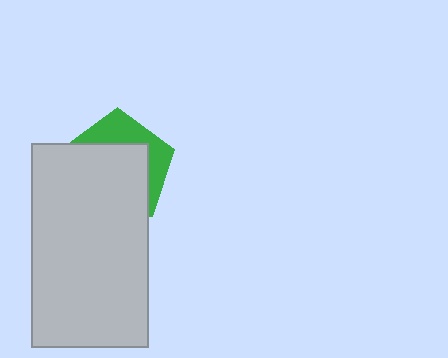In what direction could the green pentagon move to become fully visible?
The green pentagon could move toward the upper-right. That would shift it out from behind the light gray rectangle entirely.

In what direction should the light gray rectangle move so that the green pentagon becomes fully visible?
The light gray rectangle should move toward the lower-left. That is the shortest direction to clear the overlap and leave the green pentagon fully visible.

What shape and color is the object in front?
The object in front is a light gray rectangle.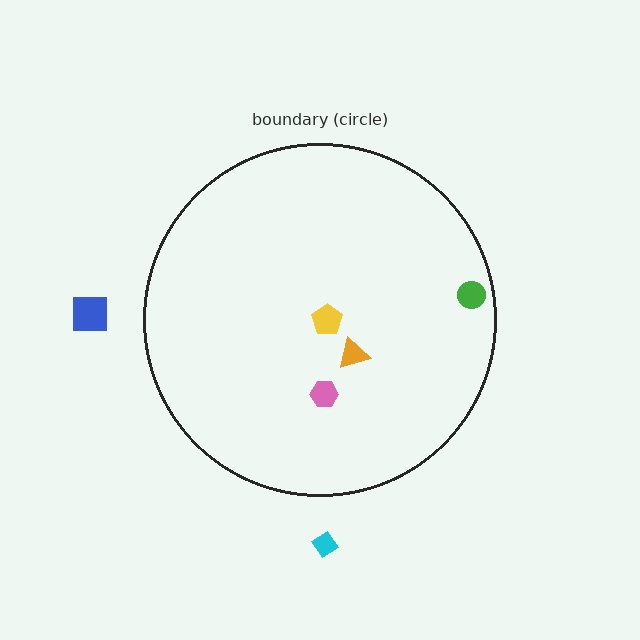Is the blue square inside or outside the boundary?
Outside.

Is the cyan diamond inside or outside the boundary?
Outside.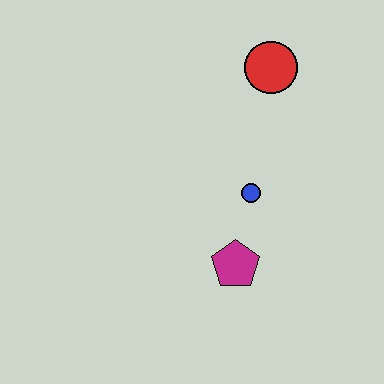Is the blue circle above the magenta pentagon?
Yes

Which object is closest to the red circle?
The blue circle is closest to the red circle.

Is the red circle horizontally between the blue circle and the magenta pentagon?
No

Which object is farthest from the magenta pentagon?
The red circle is farthest from the magenta pentagon.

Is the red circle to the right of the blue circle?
Yes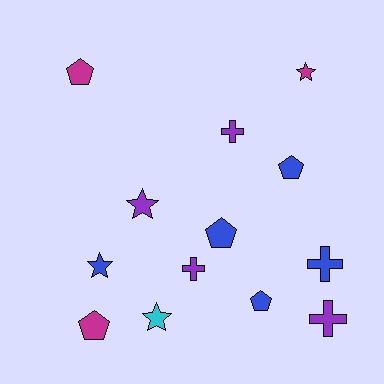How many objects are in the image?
There are 13 objects.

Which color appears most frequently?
Blue, with 5 objects.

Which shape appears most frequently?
Pentagon, with 5 objects.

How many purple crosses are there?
There are 3 purple crosses.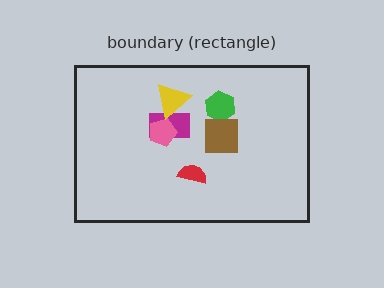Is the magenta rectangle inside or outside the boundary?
Inside.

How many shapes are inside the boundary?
6 inside, 0 outside.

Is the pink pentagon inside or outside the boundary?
Inside.